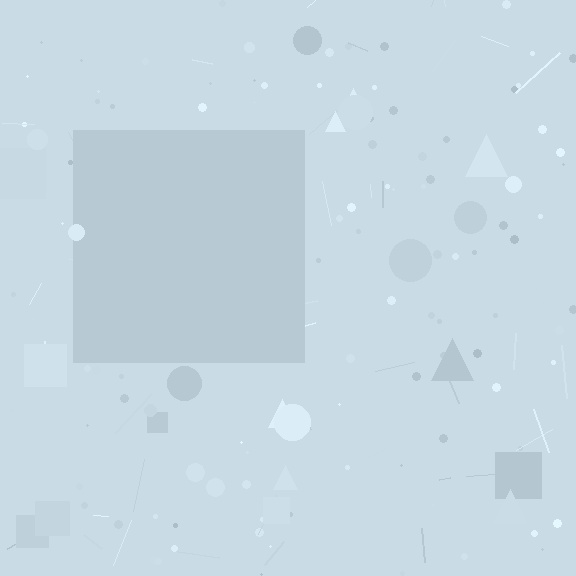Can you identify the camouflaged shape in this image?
The camouflaged shape is a square.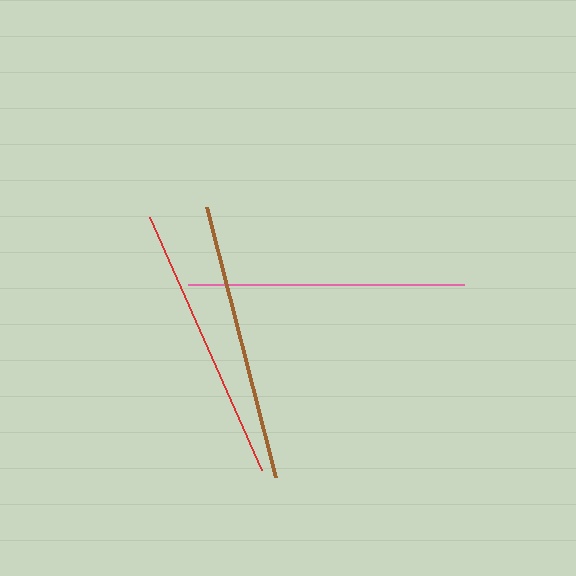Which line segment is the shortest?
The pink line is the shortest at approximately 276 pixels.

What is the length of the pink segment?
The pink segment is approximately 276 pixels long.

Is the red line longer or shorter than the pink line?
The red line is longer than the pink line.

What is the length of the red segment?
The red segment is approximately 277 pixels long.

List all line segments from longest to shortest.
From longest to shortest: brown, red, pink.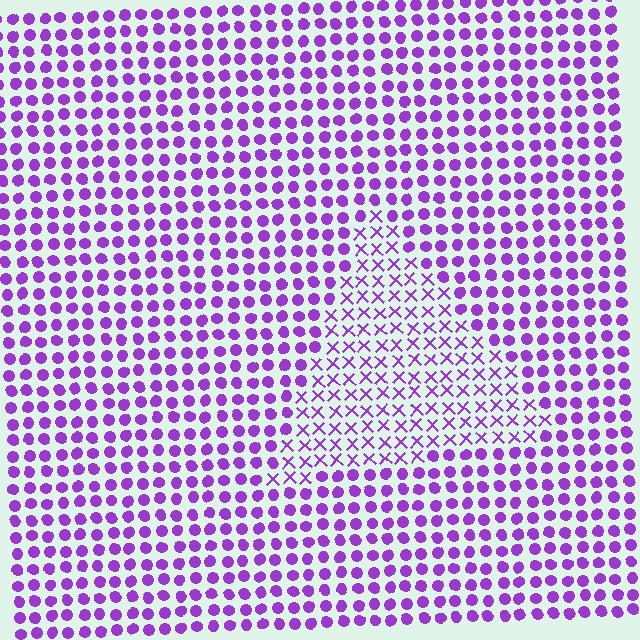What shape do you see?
I see a triangle.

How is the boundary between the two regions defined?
The boundary is defined by a change in element shape: X marks inside vs. circles outside. All elements share the same color and spacing.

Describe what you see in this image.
The image is filled with small purple elements arranged in a uniform grid. A triangle-shaped region contains X marks, while the surrounding area contains circles. The boundary is defined purely by the change in element shape.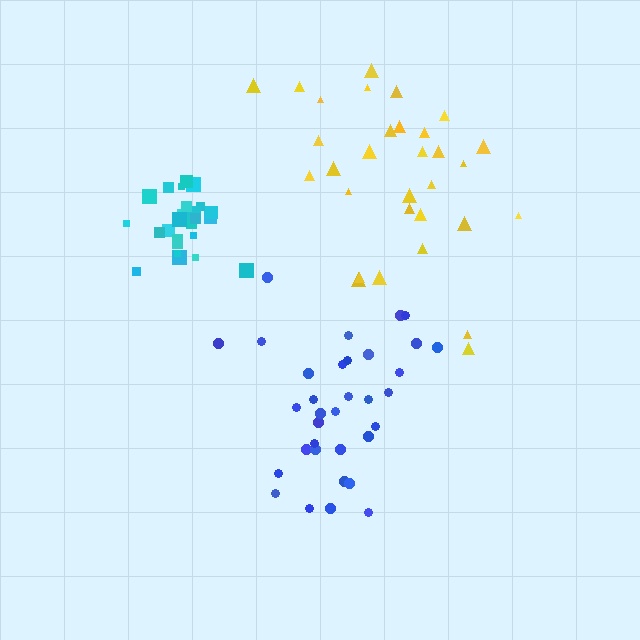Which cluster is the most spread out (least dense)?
Yellow.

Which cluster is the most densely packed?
Cyan.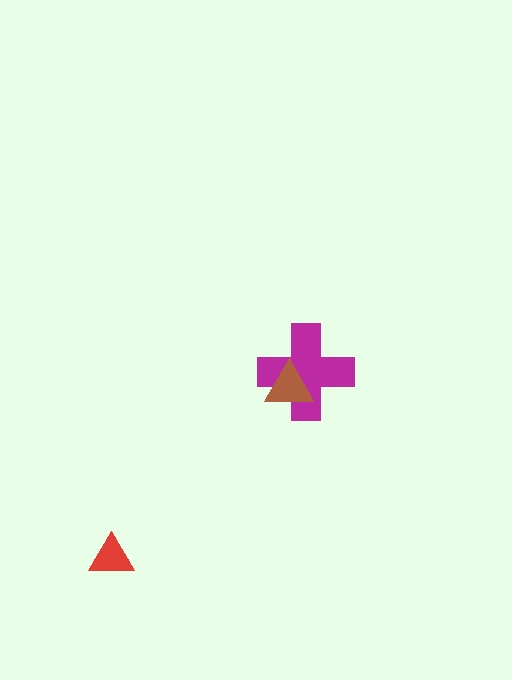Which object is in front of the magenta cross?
The brown triangle is in front of the magenta cross.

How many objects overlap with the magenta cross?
1 object overlaps with the magenta cross.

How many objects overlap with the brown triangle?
1 object overlaps with the brown triangle.